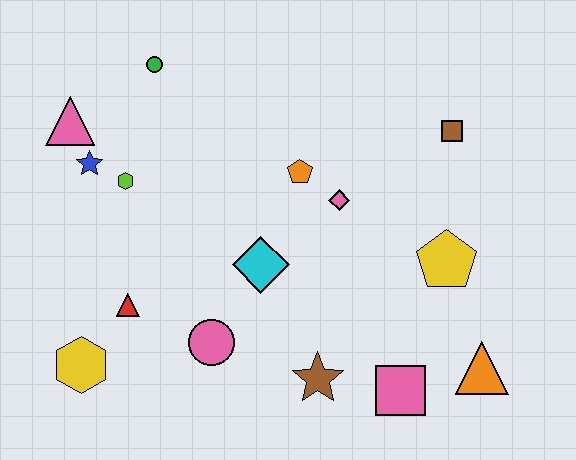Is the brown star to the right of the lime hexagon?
Yes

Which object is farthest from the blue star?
The orange triangle is farthest from the blue star.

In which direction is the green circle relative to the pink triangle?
The green circle is to the right of the pink triangle.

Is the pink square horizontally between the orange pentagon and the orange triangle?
Yes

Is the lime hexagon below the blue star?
Yes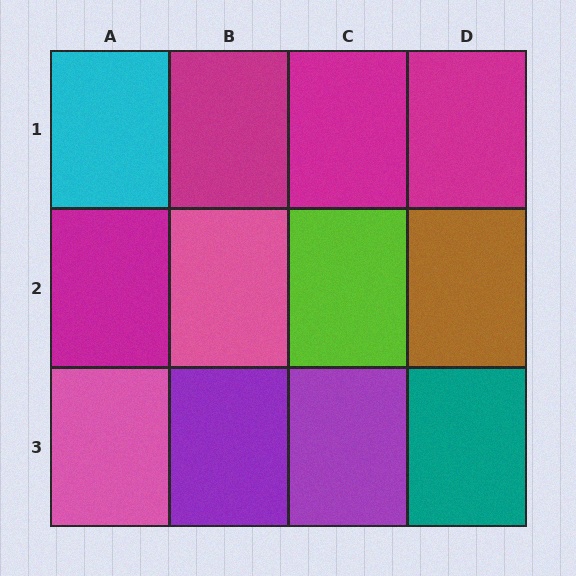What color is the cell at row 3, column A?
Pink.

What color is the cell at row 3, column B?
Purple.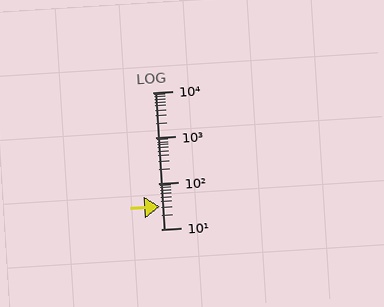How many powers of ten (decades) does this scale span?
The scale spans 3 decades, from 10 to 10000.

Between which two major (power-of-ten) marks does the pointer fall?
The pointer is between 10 and 100.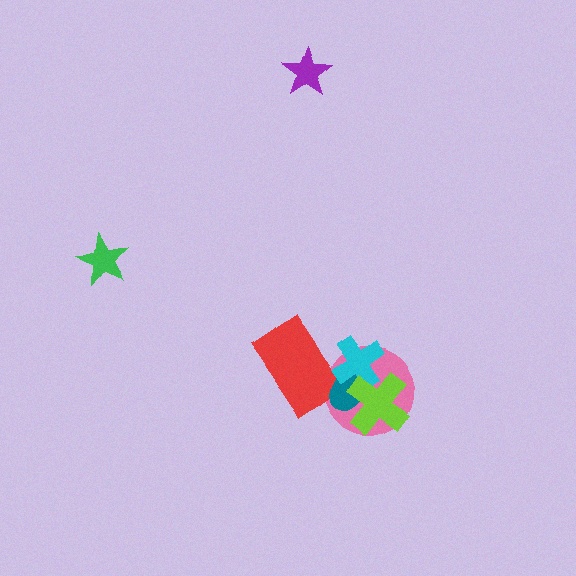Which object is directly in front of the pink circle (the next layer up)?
The red rectangle is directly in front of the pink circle.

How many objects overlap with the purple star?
0 objects overlap with the purple star.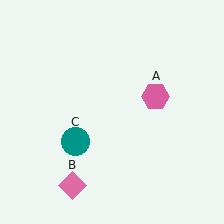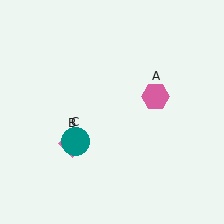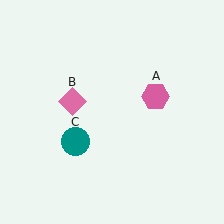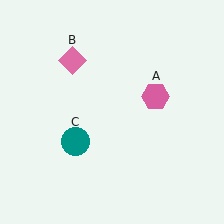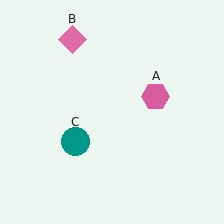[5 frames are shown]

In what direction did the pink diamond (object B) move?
The pink diamond (object B) moved up.